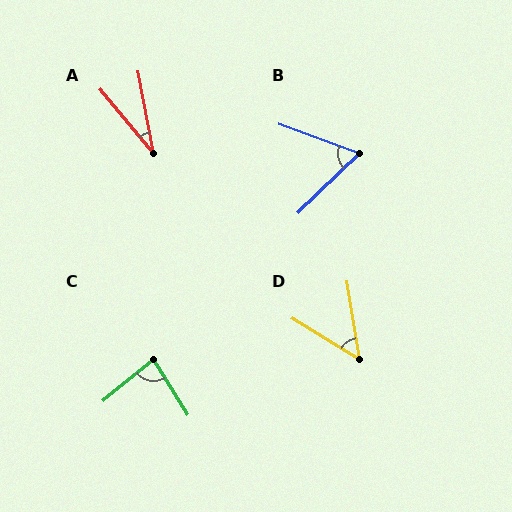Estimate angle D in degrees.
Approximately 49 degrees.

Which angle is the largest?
C, at approximately 83 degrees.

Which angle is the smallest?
A, at approximately 29 degrees.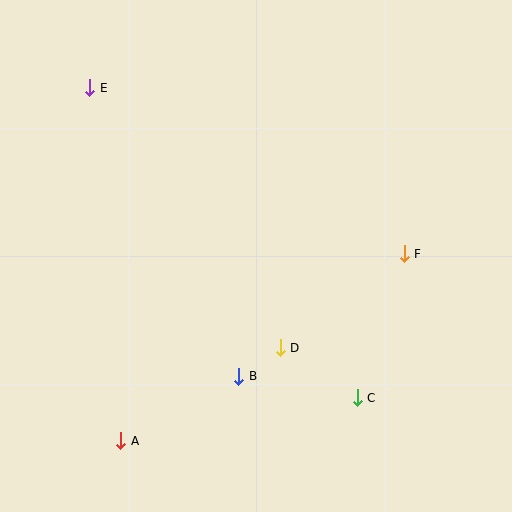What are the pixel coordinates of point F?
Point F is at (404, 254).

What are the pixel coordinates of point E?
Point E is at (90, 88).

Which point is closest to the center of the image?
Point D at (280, 348) is closest to the center.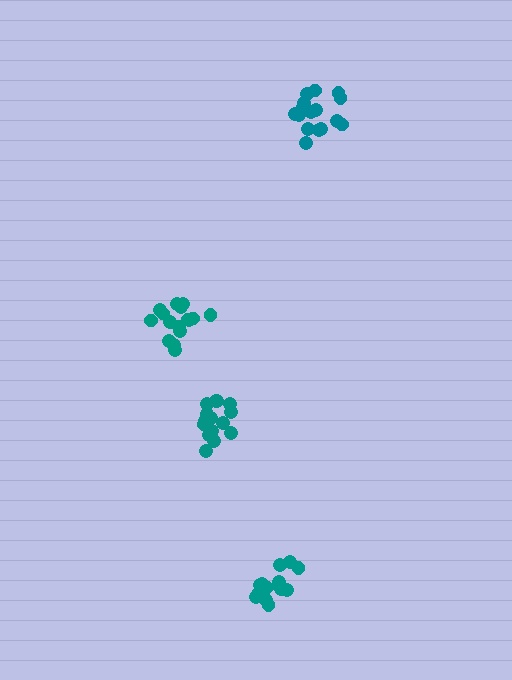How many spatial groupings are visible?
There are 4 spatial groupings.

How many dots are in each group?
Group 1: 14 dots, Group 2: 16 dots, Group 3: 15 dots, Group 4: 16 dots (61 total).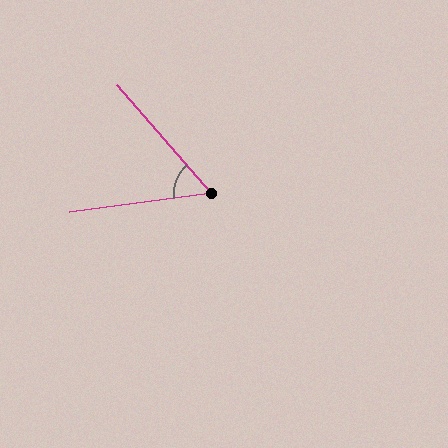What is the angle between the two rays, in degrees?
Approximately 56 degrees.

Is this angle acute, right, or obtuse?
It is acute.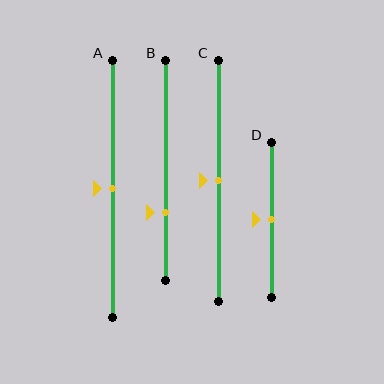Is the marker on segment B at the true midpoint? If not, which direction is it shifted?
No, the marker on segment B is shifted downward by about 19% of the segment length.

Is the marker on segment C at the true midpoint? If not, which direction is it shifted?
Yes, the marker on segment C is at the true midpoint.